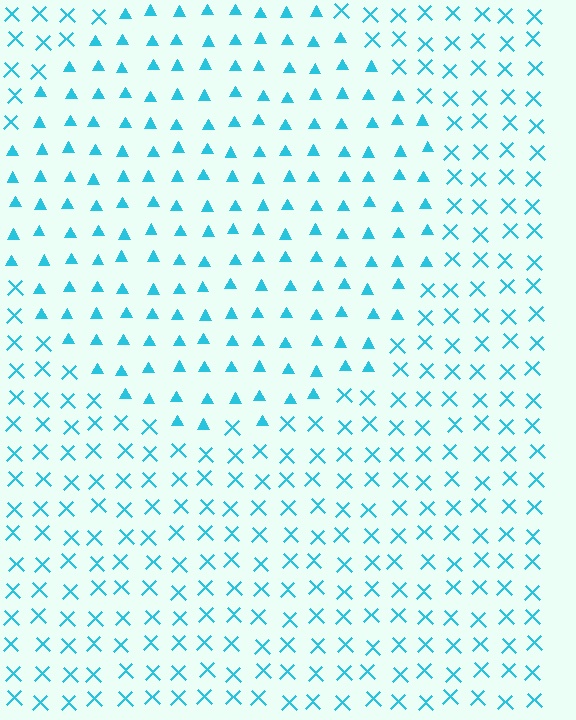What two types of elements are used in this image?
The image uses triangles inside the circle region and X marks outside it.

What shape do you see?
I see a circle.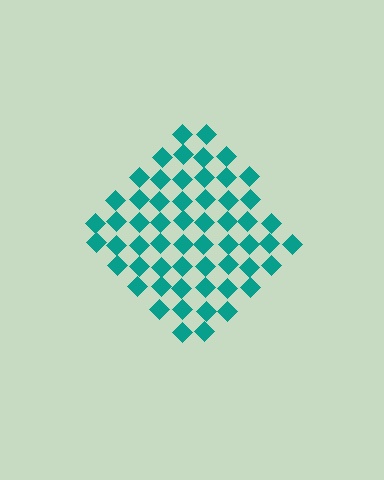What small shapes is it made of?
It is made of small diamonds.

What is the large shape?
The large shape is a diamond.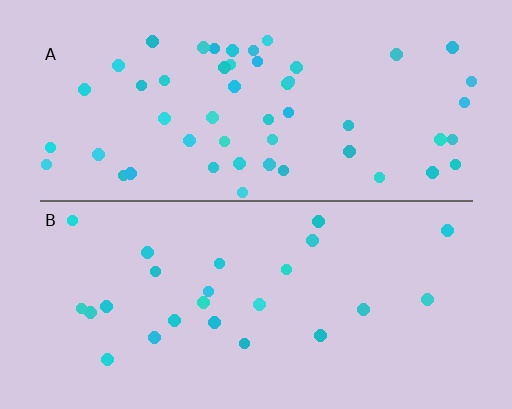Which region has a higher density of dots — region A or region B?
A (the top).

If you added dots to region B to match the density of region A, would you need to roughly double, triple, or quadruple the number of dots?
Approximately double.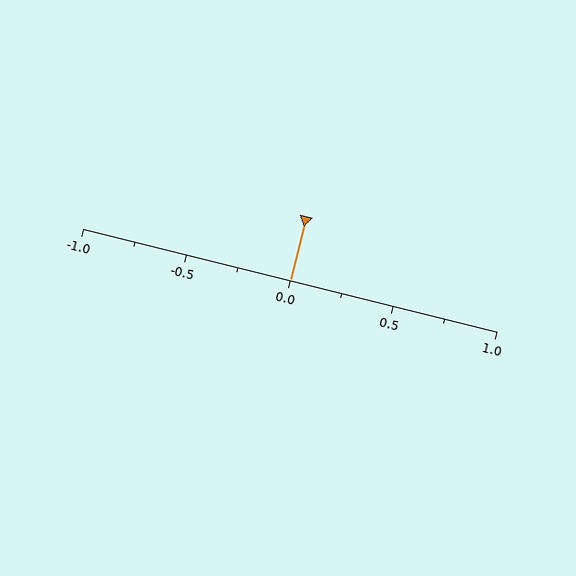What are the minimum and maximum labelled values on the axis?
The axis runs from -1.0 to 1.0.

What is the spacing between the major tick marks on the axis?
The major ticks are spaced 0.5 apart.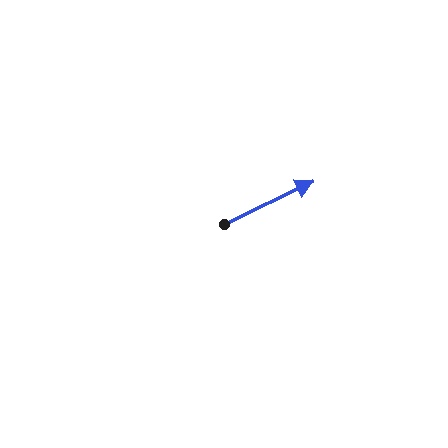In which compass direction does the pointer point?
Northeast.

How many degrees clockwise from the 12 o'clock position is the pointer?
Approximately 64 degrees.